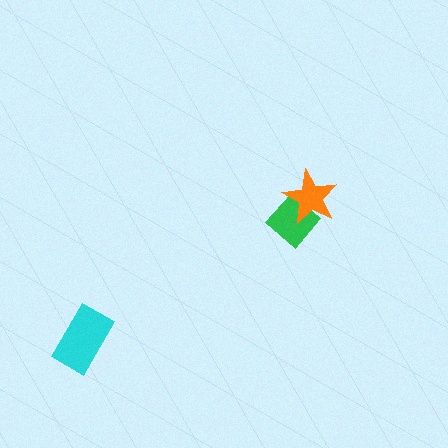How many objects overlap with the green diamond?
1 object overlaps with the green diamond.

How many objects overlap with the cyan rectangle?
0 objects overlap with the cyan rectangle.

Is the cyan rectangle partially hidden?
No, no other shape covers it.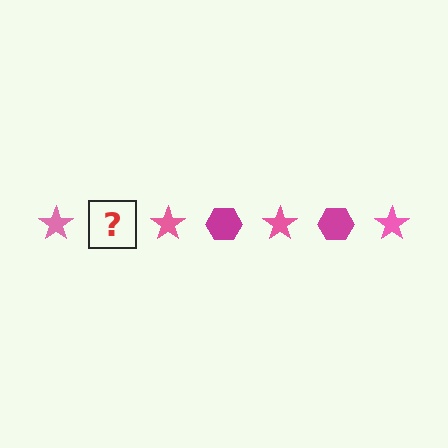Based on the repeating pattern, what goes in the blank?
The blank should be a magenta hexagon.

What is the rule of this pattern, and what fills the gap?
The rule is that the pattern alternates between pink star and magenta hexagon. The gap should be filled with a magenta hexagon.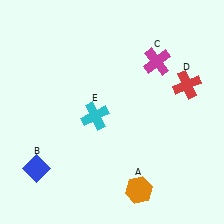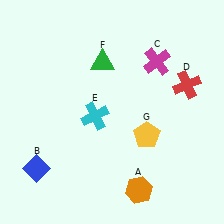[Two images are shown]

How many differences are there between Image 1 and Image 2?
There are 2 differences between the two images.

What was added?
A green triangle (F), a yellow pentagon (G) were added in Image 2.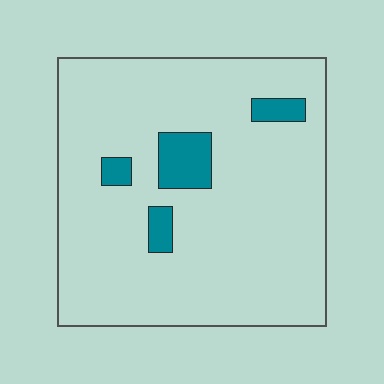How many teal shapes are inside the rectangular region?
4.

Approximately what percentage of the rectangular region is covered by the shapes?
Approximately 10%.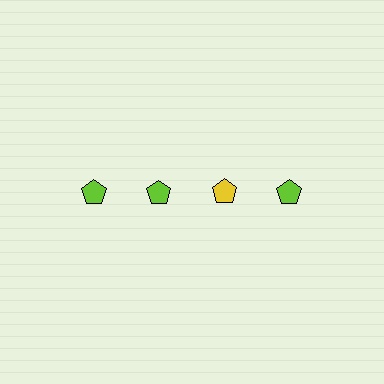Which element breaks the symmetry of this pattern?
The yellow pentagon in the top row, center column breaks the symmetry. All other shapes are lime pentagons.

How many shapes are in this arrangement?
There are 4 shapes arranged in a grid pattern.